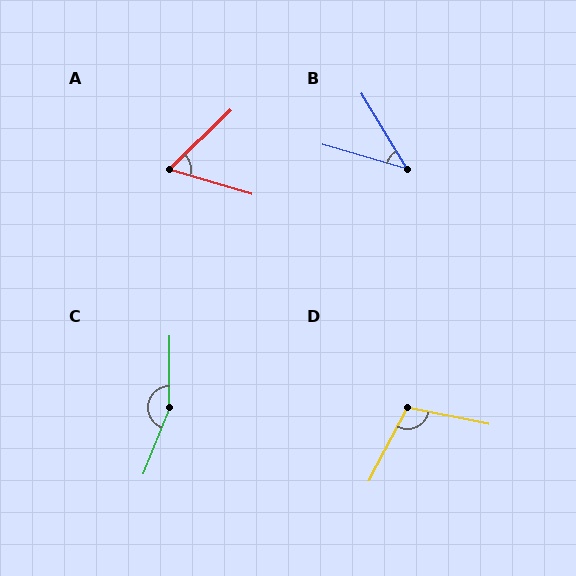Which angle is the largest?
C, at approximately 159 degrees.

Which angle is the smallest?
B, at approximately 43 degrees.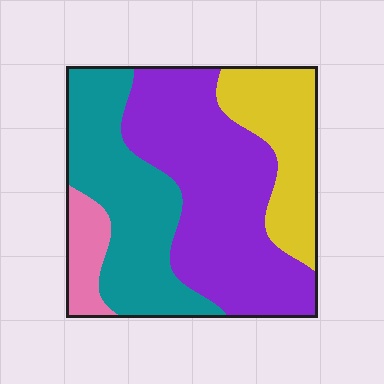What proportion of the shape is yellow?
Yellow covers roughly 20% of the shape.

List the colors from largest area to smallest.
From largest to smallest: purple, teal, yellow, pink.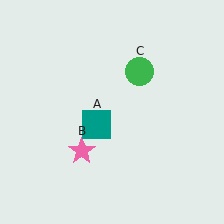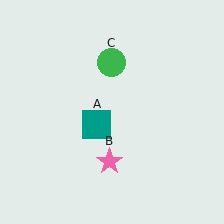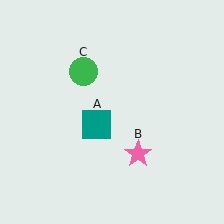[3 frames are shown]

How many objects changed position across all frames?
2 objects changed position: pink star (object B), green circle (object C).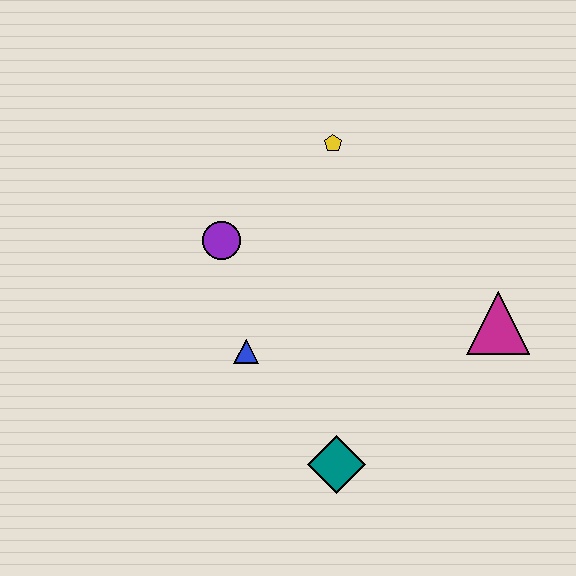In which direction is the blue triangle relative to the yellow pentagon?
The blue triangle is below the yellow pentagon.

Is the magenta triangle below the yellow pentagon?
Yes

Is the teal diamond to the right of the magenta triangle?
No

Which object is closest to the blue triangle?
The purple circle is closest to the blue triangle.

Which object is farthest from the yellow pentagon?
The teal diamond is farthest from the yellow pentagon.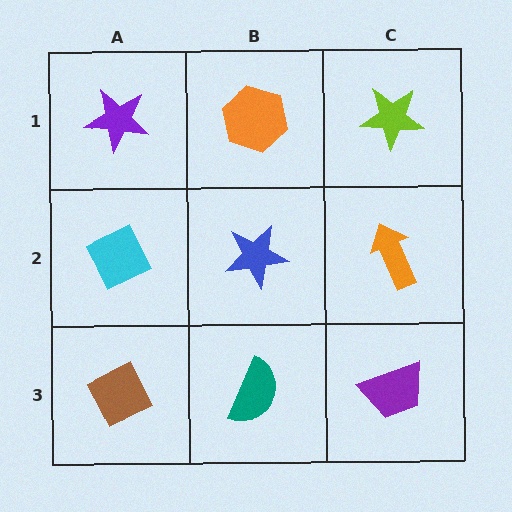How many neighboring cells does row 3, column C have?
2.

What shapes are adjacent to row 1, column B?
A blue star (row 2, column B), a purple star (row 1, column A), a lime star (row 1, column C).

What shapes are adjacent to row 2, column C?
A lime star (row 1, column C), a purple trapezoid (row 3, column C), a blue star (row 2, column B).